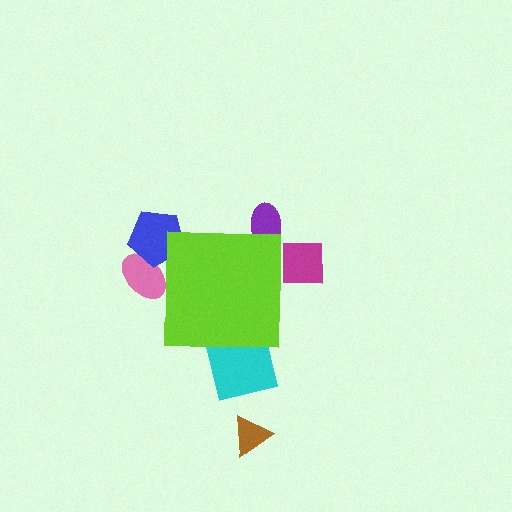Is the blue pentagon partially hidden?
Yes, the blue pentagon is partially hidden behind the lime square.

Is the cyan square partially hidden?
Yes, the cyan square is partially hidden behind the lime square.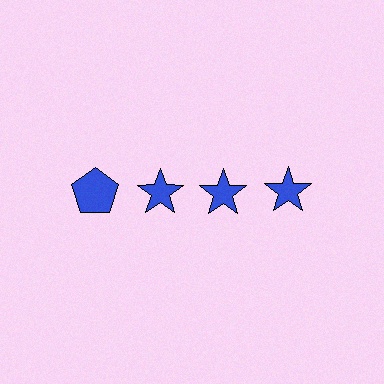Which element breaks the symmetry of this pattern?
The blue pentagon in the top row, leftmost column breaks the symmetry. All other shapes are blue stars.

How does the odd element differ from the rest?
It has a different shape: pentagon instead of star.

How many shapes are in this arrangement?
There are 4 shapes arranged in a grid pattern.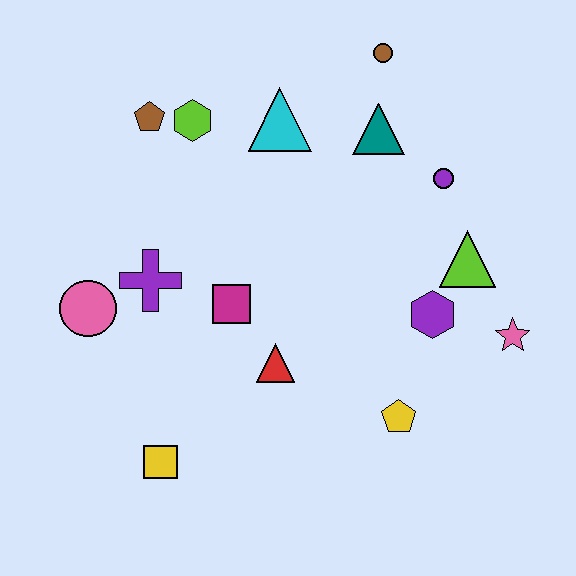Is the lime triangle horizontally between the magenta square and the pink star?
Yes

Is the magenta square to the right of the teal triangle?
No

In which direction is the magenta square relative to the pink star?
The magenta square is to the left of the pink star.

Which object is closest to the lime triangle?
The purple hexagon is closest to the lime triangle.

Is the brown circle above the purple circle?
Yes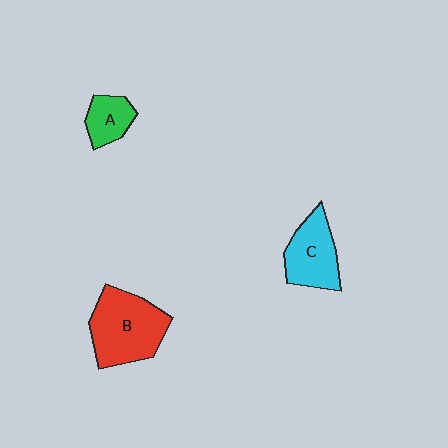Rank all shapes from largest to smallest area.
From largest to smallest: B (red), C (cyan), A (green).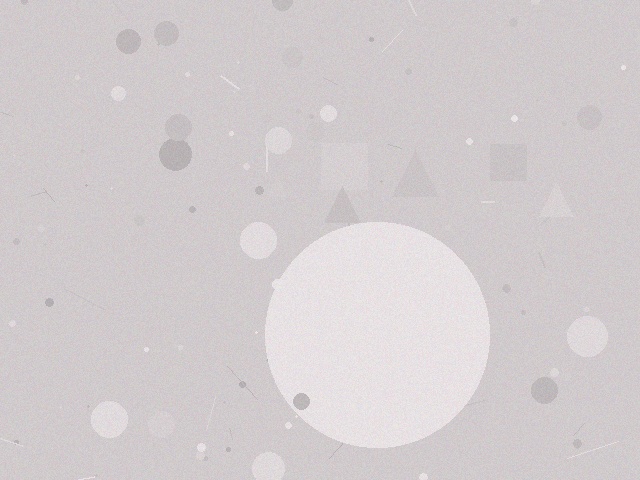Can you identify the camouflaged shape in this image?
The camouflaged shape is a circle.